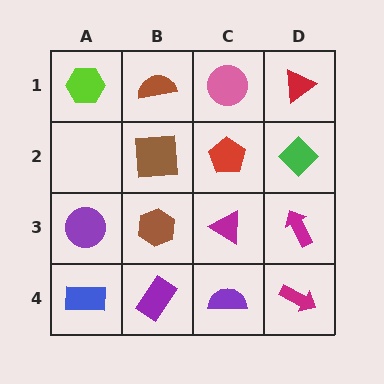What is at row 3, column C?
A magenta triangle.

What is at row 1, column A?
A lime hexagon.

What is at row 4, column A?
A blue rectangle.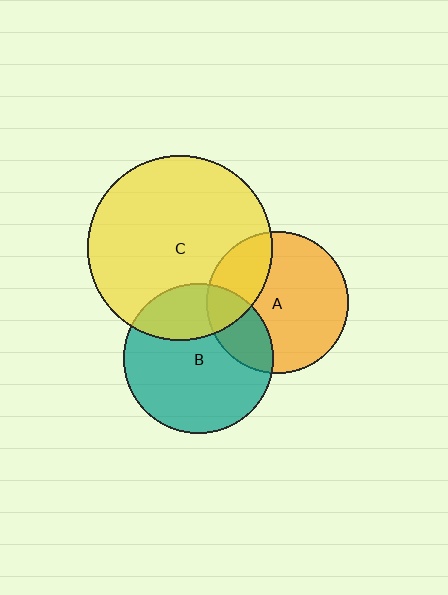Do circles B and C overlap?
Yes.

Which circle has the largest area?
Circle C (yellow).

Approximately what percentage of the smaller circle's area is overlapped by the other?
Approximately 25%.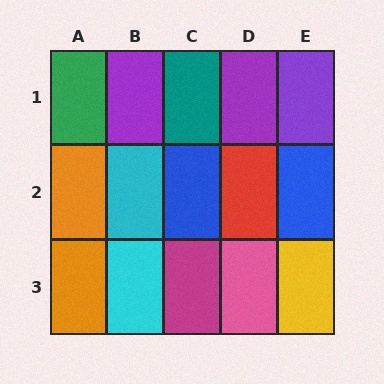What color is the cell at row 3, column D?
Pink.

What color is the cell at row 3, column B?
Cyan.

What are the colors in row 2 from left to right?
Orange, cyan, blue, red, blue.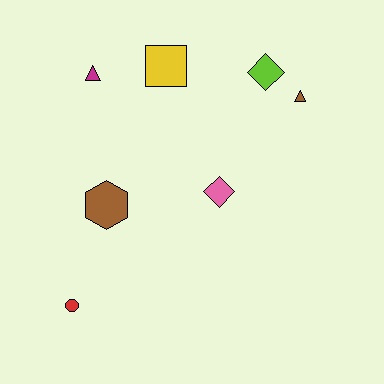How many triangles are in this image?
There are 2 triangles.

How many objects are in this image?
There are 7 objects.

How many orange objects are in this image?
There are no orange objects.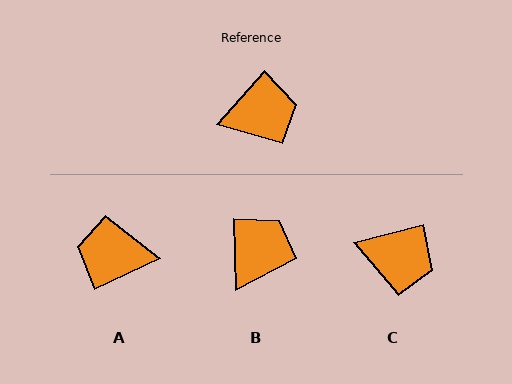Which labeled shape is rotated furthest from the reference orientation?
A, about 157 degrees away.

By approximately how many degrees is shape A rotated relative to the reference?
Approximately 157 degrees counter-clockwise.